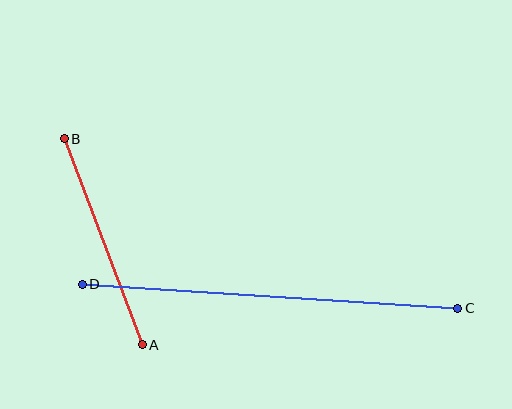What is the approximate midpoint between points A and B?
The midpoint is at approximately (103, 242) pixels.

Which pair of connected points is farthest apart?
Points C and D are farthest apart.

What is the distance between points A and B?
The distance is approximately 220 pixels.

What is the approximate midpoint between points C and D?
The midpoint is at approximately (270, 296) pixels.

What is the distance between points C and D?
The distance is approximately 376 pixels.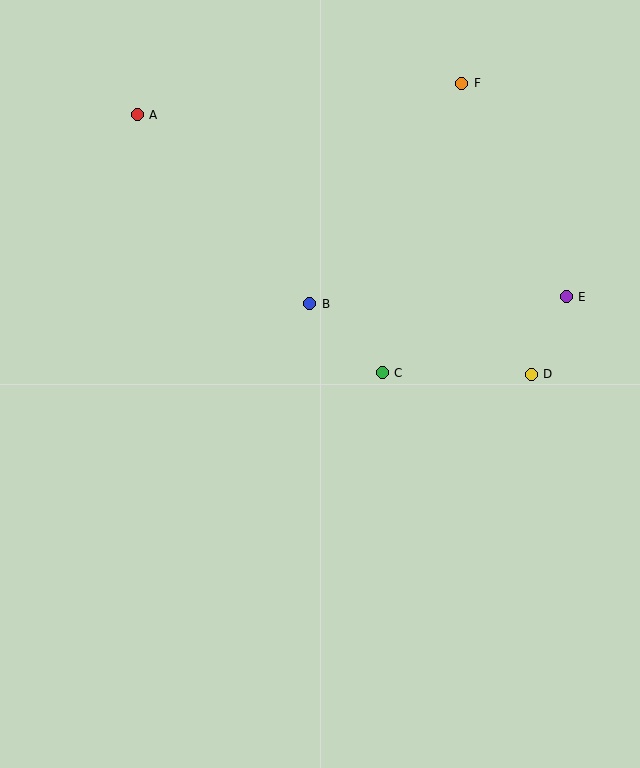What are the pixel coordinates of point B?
Point B is at (310, 304).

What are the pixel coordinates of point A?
Point A is at (137, 115).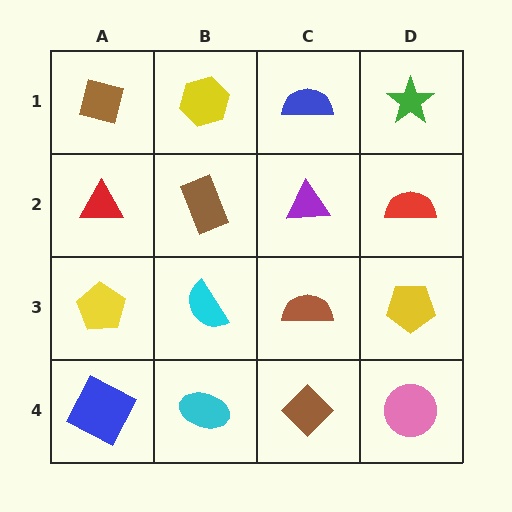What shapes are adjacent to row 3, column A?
A red triangle (row 2, column A), a blue square (row 4, column A), a cyan semicircle (row 3, column B).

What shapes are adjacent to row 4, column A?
A yellow pentagon (row 3, column A), a cyan ellipse (row 4, column B).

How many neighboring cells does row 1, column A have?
2.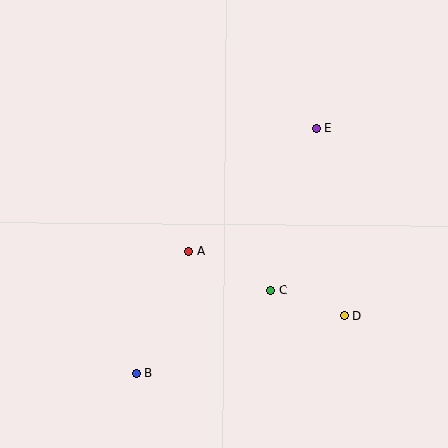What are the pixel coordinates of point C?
Point C is at (271, 290).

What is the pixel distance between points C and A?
The distance between C and A is 92 pixels.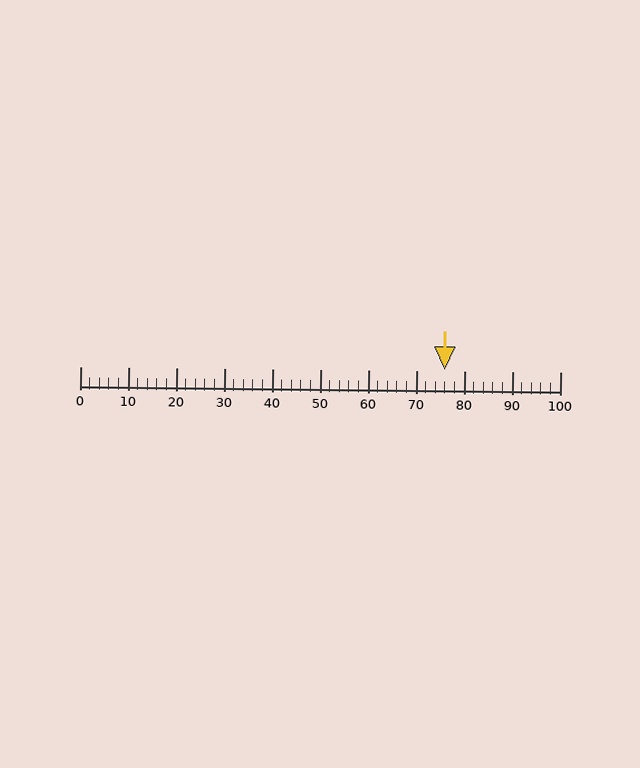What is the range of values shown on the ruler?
The ruler shows values from 0 to 100.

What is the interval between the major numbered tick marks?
The major tick marks are spaced 10 units apart.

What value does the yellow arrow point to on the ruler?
The yellow arrow points to approximately 76.